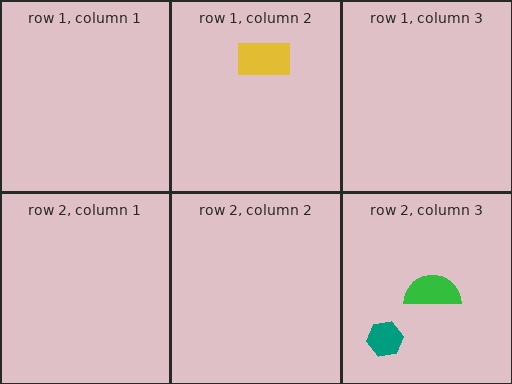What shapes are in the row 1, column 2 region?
The yellow rectangle.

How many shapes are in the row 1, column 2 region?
1.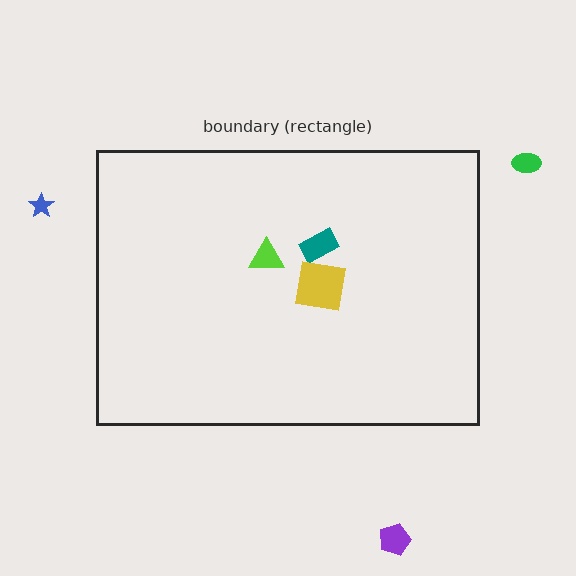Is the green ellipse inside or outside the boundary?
Outside.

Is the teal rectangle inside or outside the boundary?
Inside.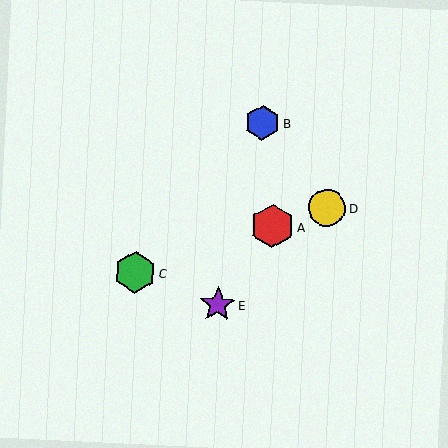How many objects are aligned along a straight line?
3 objects (A, C, D) are aligned along a straight line.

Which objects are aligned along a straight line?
Objects A, C, D are aligned along a straight line.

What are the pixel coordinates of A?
Object A is at (272, 226).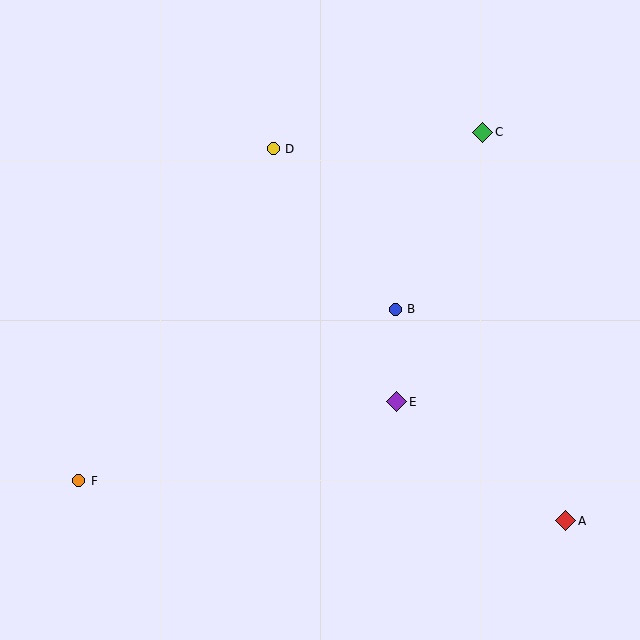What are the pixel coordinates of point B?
Point B is at (395, 309).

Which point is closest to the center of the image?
Point B at (395, 309) is closest to the center.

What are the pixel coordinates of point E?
Point E is at (397, 402).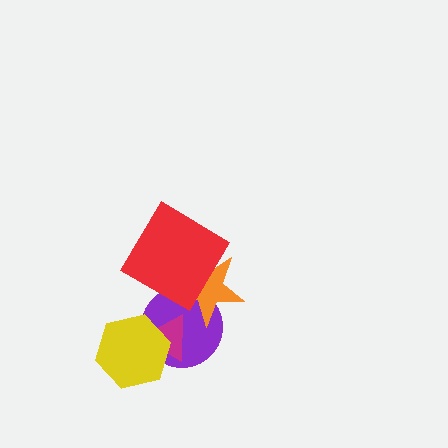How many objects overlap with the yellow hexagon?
2 objects overlap with the yellow hexagon.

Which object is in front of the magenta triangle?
The yellow hexagon is in front of the magenta triangle.